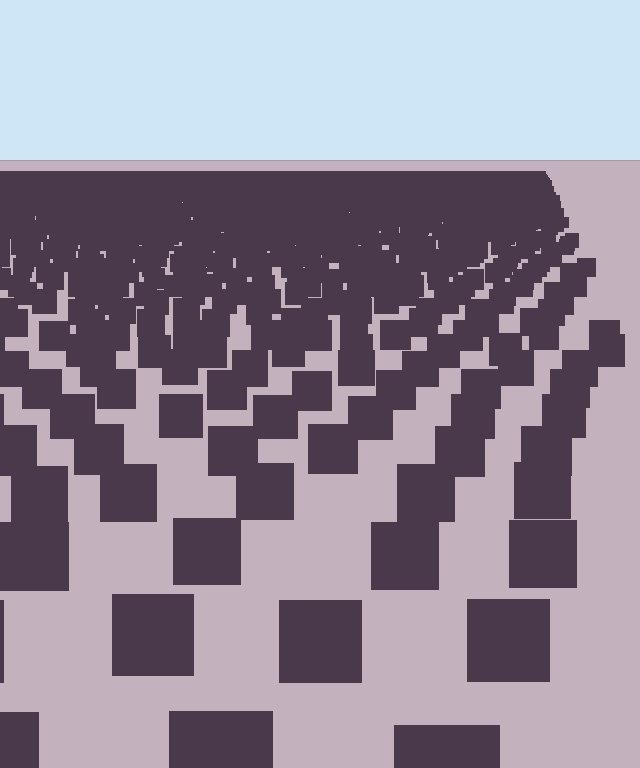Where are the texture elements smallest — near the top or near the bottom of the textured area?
Near the top.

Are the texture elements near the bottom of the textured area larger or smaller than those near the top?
Larger. Near the bottom, elements are closer to the viewer and appear at a bigger on-screen size.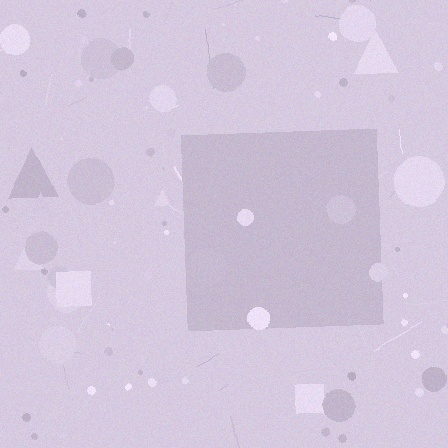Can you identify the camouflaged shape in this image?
The camouflaged shape is a square.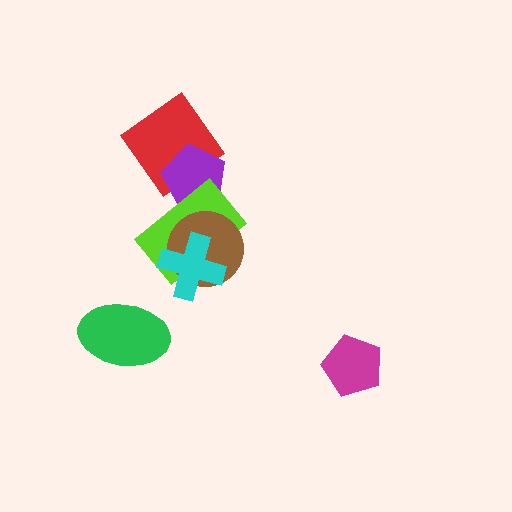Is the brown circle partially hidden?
Yes, it is partially covered by another shape.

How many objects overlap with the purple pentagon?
2 objects overlap with the purple pentagon.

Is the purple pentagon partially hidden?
Yes, it is partially covered by another shape.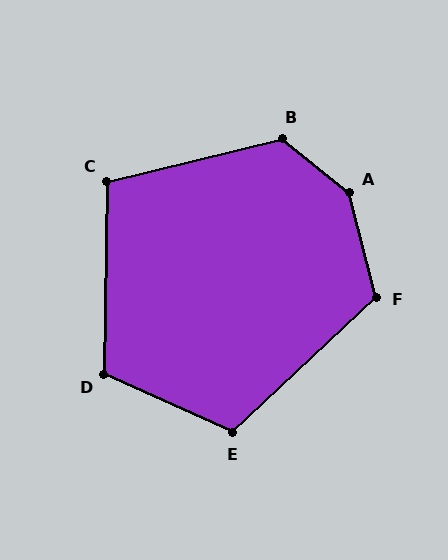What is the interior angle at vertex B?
Approximately 127 degrees (obtuse).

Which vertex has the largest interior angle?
A, at approximately 143 degrees.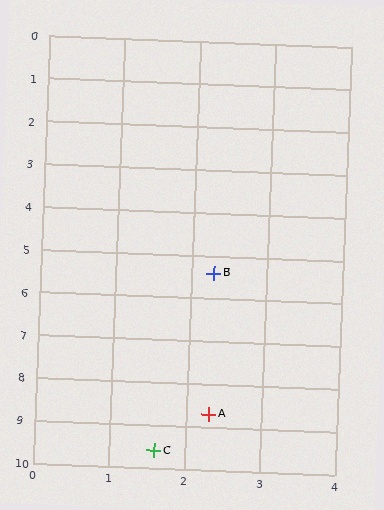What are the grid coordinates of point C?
Point C is at approximately (1.6, 9.6).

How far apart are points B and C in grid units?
Points B and C are about 4.3 grid units apart.